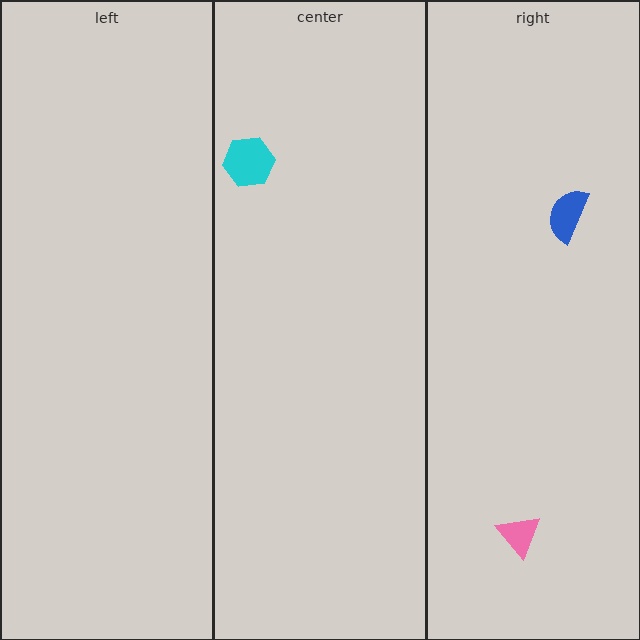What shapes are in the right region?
The blue semicircle, the pink triangle.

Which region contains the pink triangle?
The right region.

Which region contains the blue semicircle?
The right region.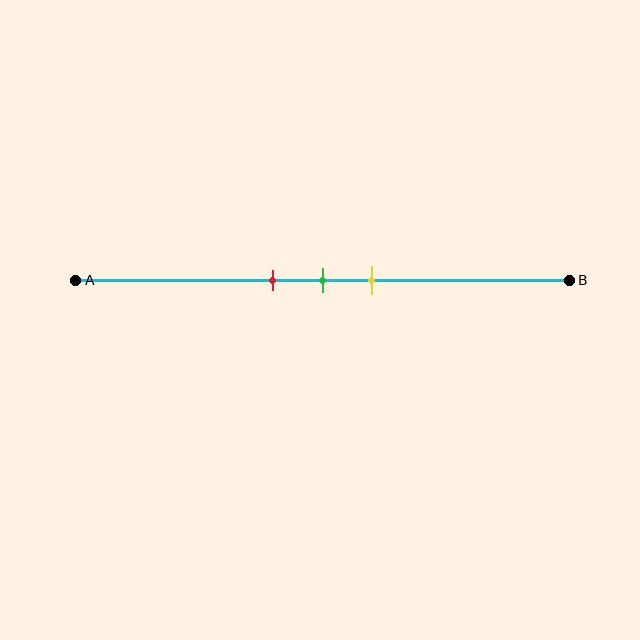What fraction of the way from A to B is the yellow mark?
The yellow mark is approximately 60% (0.6) of the way from A to B.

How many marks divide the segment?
There are 3 marks dividing the segment.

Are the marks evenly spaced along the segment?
Yes, the marks are approximately evenly spaced.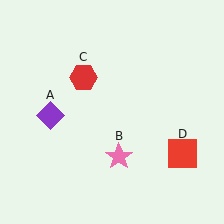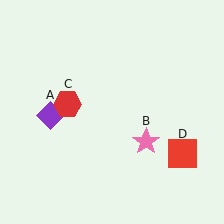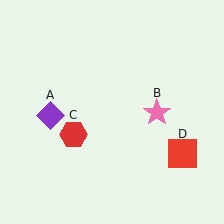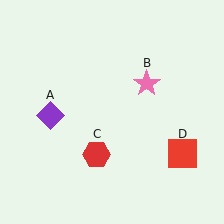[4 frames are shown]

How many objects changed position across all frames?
2 objects changed position: pink star (object B), red hexagon (object C).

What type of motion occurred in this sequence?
The pink star (object B), red hexagon (object C) rotated counterclockwise around the center of the scene.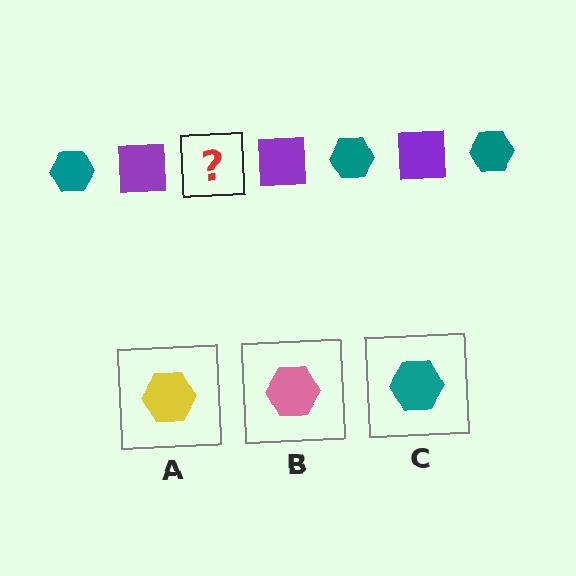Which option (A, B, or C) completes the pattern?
C.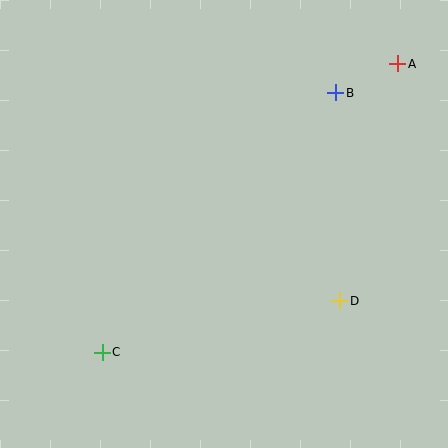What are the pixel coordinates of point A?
Point A is at (398, 64).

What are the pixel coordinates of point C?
Point C is at (102, 352).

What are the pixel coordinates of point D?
Point D is at (340, 301).